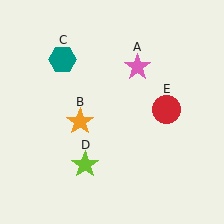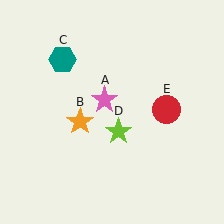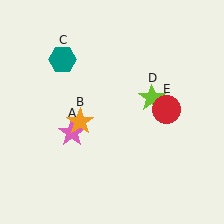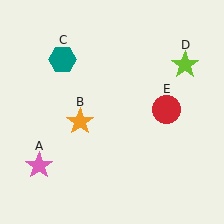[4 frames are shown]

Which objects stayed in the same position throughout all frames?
Orange star (object B) and teal hexagon (object C) and red circle (object E) remained stationary.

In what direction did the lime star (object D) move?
The lime star (object D) moved up and to the right.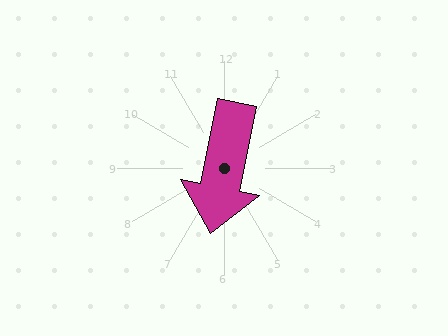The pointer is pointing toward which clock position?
Roughly 6 o'clock.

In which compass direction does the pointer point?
South.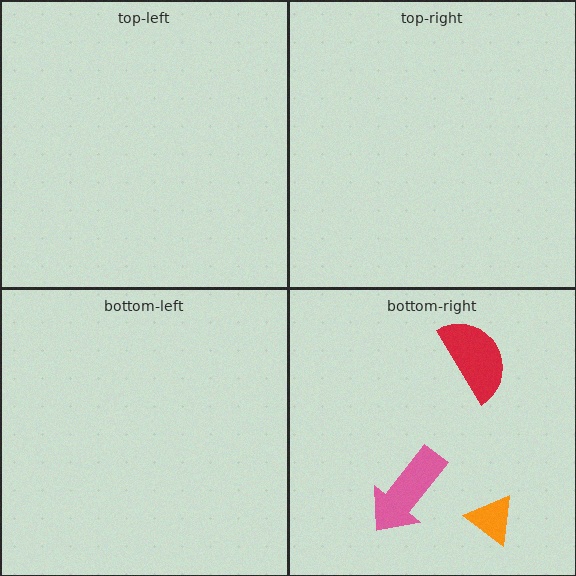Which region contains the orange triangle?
The bottom-right region.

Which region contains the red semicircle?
The bottom-right region.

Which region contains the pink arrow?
The bottom-right region.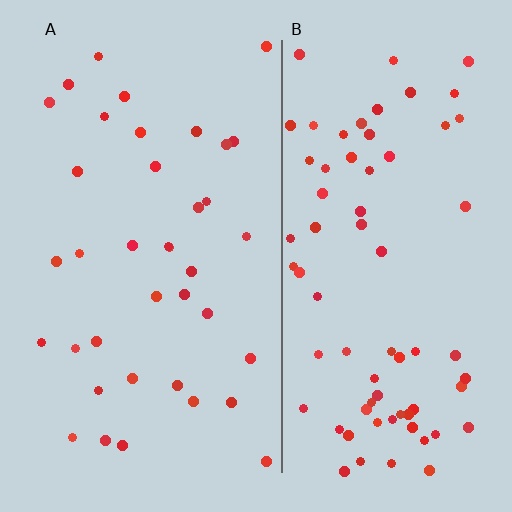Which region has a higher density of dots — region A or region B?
B (the right).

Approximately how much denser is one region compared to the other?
Approximately 1.9× — region B over region A.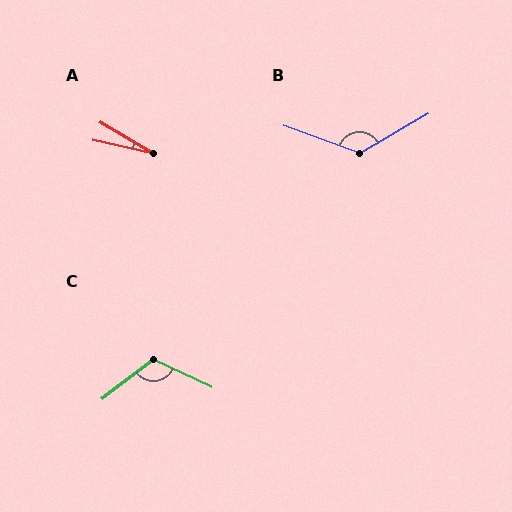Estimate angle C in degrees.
Approximately 117 degrees.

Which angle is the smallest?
A, at approximately 18 degrees.